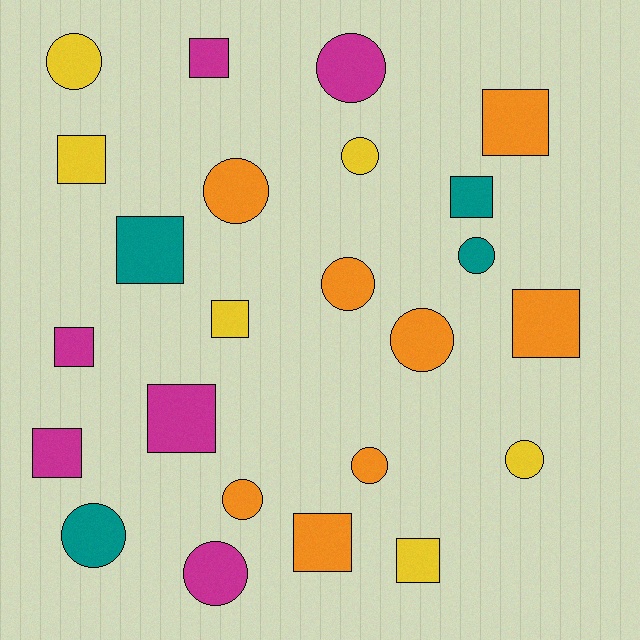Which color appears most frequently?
Orange, with 8 objects.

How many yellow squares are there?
There are 3 yellow squares.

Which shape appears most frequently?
Square, with 12 objects.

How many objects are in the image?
There are 24 objects.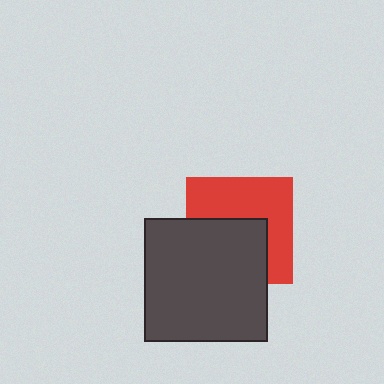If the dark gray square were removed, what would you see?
You would see the complete red square.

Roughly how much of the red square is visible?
About half of it is visible (roughly 53%).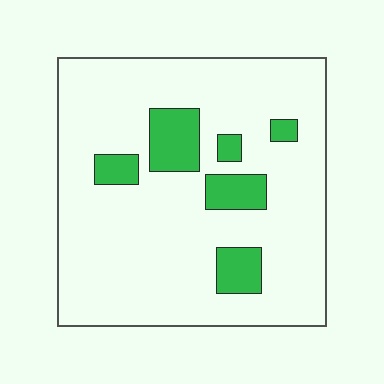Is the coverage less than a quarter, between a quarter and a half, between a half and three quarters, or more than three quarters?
Less than a quarter.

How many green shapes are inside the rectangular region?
6.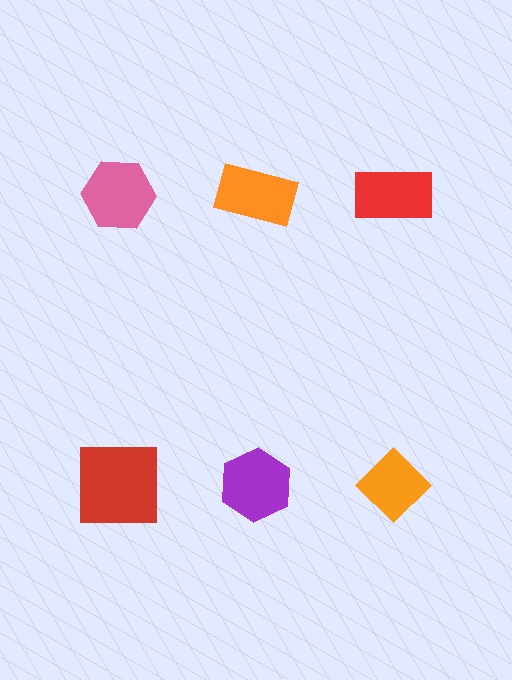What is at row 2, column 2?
A purple hexagon.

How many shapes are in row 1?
3 shapes.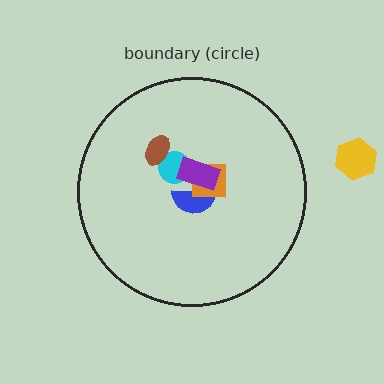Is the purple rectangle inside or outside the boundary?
Inside.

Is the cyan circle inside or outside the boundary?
Inside.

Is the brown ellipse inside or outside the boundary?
Inside.